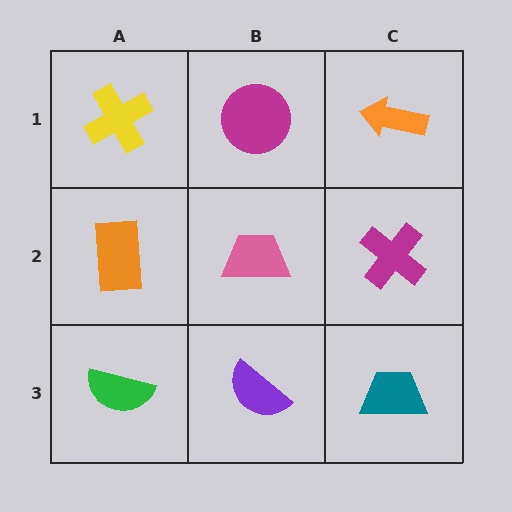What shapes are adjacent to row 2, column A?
A yellow cross (row 1, column A), a green semicircle (row 3, column A), a pink trapezoid (row 2, column B).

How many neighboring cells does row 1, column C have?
2.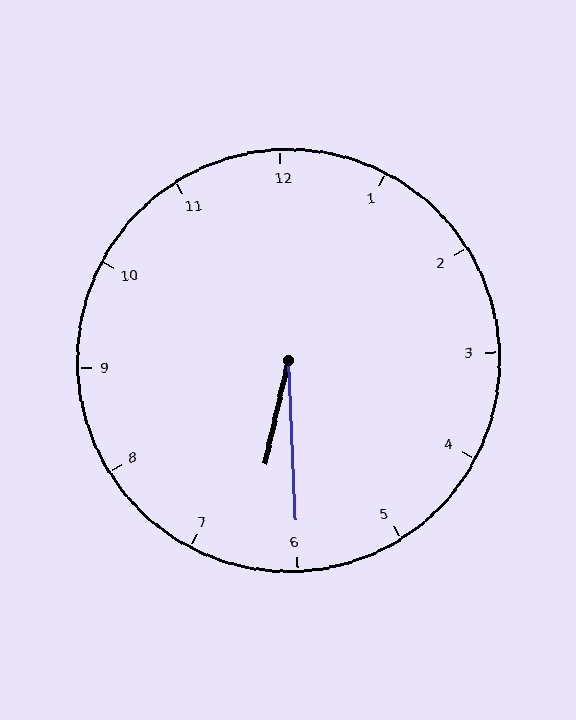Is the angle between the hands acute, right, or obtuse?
It is acute.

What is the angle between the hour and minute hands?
Approximately 15 degrees.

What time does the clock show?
6:30.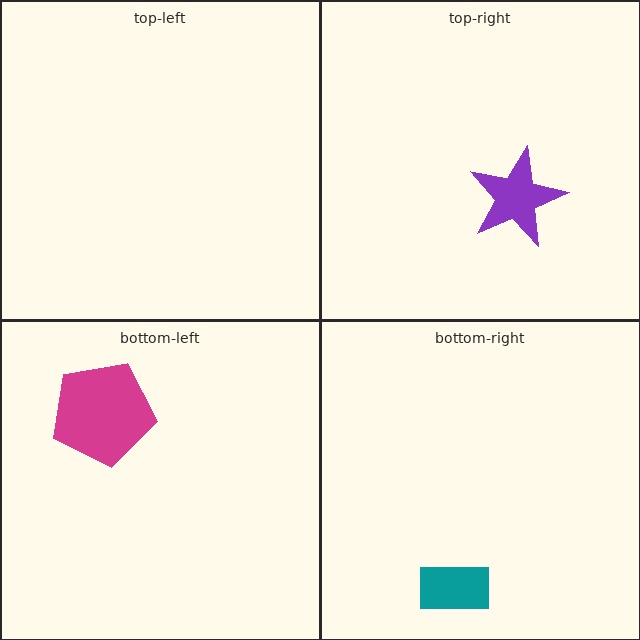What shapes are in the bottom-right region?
The teal rectangle.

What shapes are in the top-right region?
The purple star.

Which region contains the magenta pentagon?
The bottom-left region.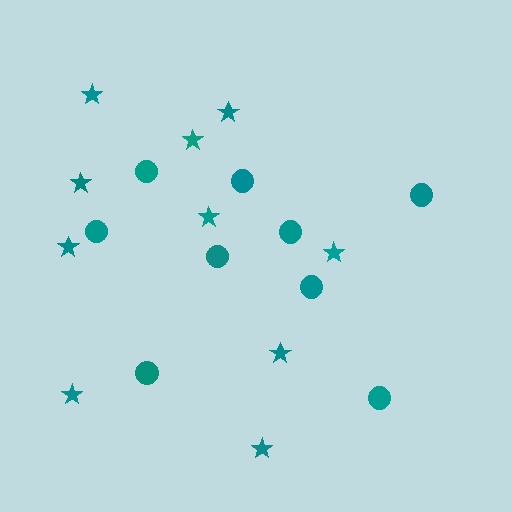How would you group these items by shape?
There are 2 groups: one group of stars (10) and one group of circles (9).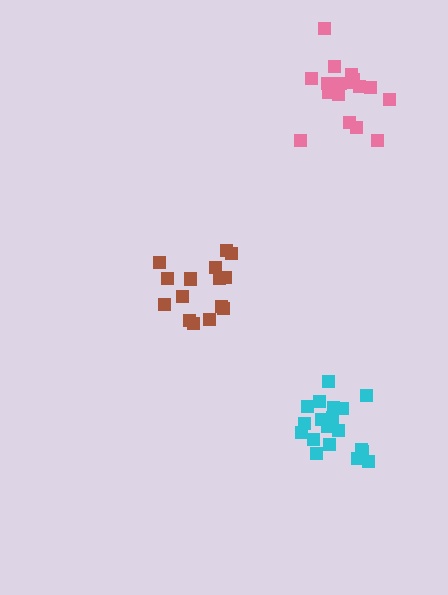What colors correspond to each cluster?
The clusters are colored: cyan, pink, brown.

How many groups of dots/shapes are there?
There are 3 groups.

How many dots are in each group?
Group 1: 19 dots, Group 2: 17 dots, Group 3: 16 dots (52 total).